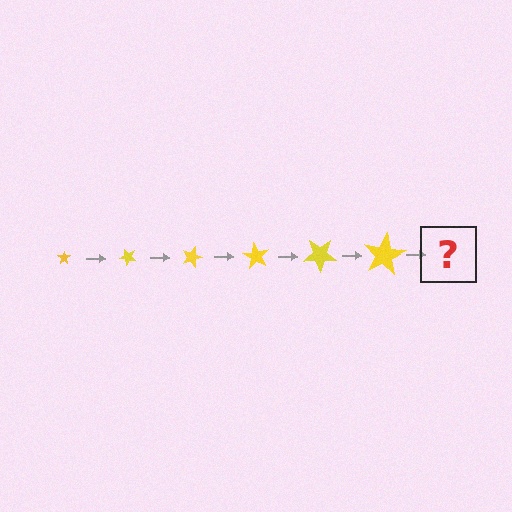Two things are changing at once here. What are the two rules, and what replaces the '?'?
The two rules are that the star grows larger each step and it rotates 45 degrees each step. The '?' should be a star, larger than the previous one and rotated 270 degrees from the start.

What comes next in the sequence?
The next element should be a star, larger than the previous one and rotated 270 degrees from the start.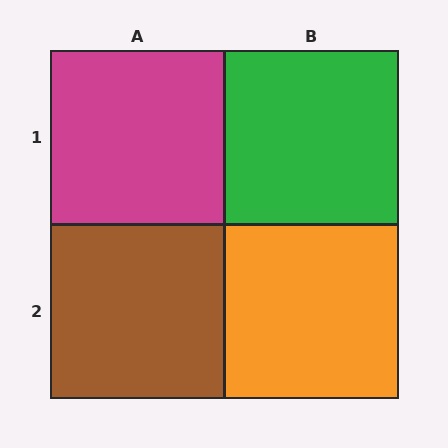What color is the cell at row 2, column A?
Brown.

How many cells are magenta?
1 cell is magenta.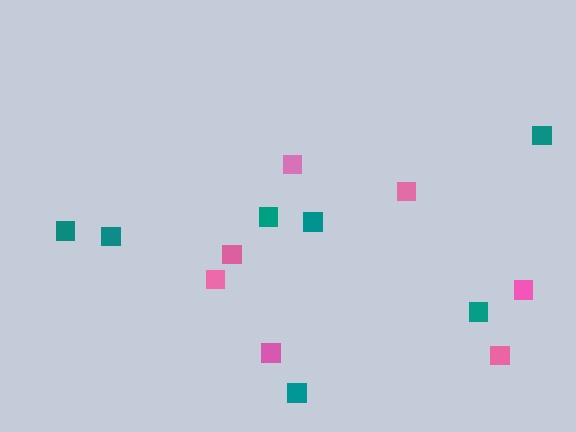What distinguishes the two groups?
There are 2 groups: one group of pink squares (7) and one group of teal squares (7).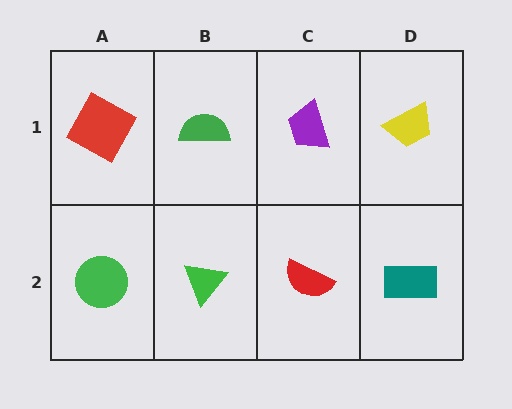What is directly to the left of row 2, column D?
A red semicircle.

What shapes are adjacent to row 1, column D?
A teal rectangle (row 2, column D), a purple trapezoid (row 1, column C).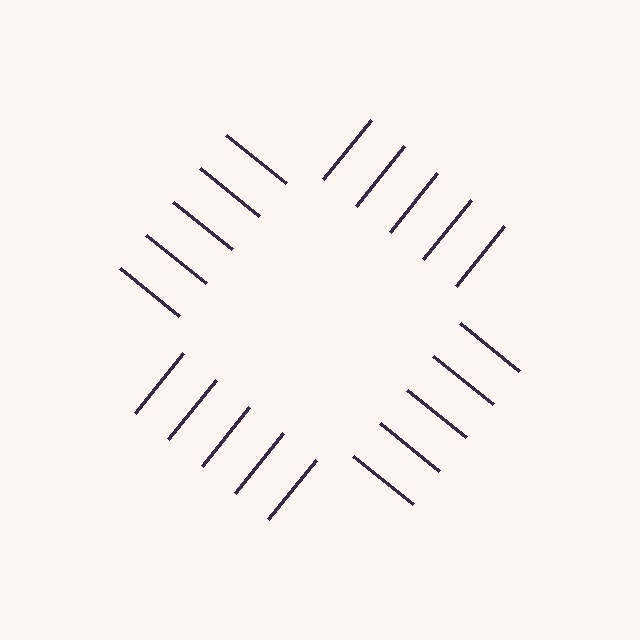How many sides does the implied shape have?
4 sides — the line-ends trace a square.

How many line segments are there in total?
20 — 5 along each of the 4 edges.